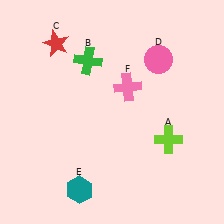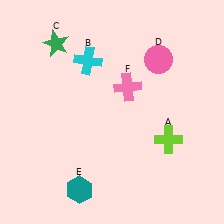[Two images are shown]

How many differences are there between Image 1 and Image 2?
There are 2 differences between the two images.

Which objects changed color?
B changed from green to cyan. C changed from red to green.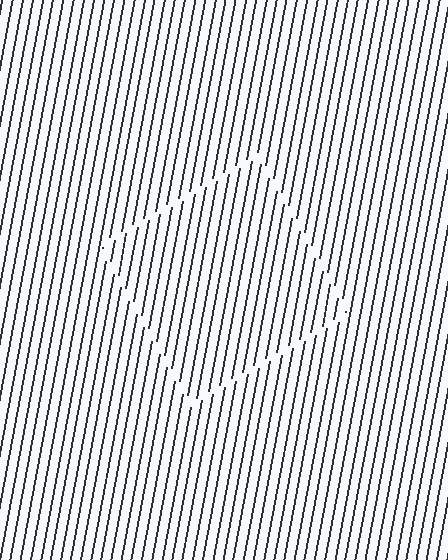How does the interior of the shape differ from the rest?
The interior of the shape contains the same grating, shifted by half a period — the contour is defined by the phase discontinuity where line-ends from the inner and outer gratings abut.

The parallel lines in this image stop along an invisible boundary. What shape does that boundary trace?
An illusory square. The interior of the shape contains the same grating, shifted by half a period — the contour is defined by the phase discontinuity where line-ends from the inner and outer gratings abut.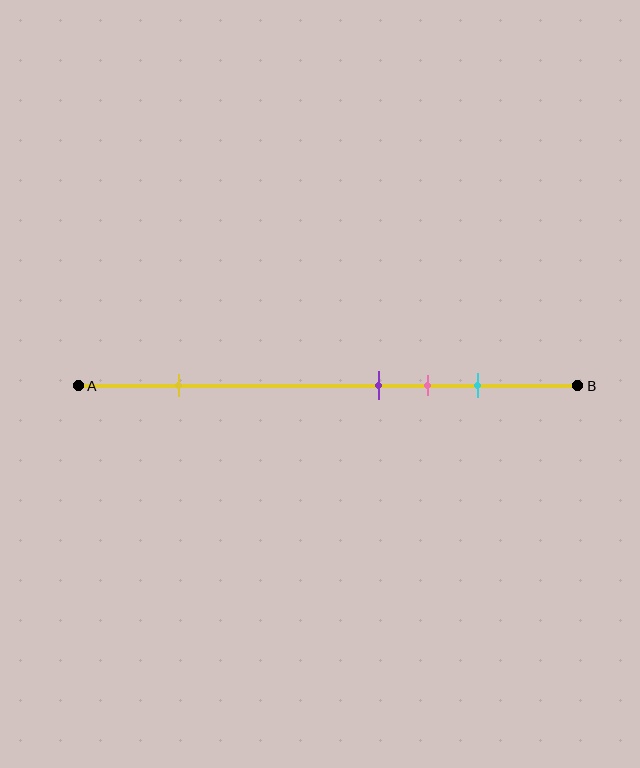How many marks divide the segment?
There are 4 marks dividing the segment.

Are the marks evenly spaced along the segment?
No, the marks are not evenly spaced.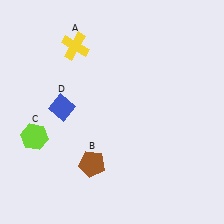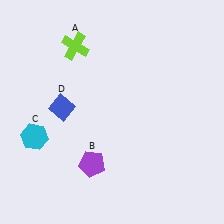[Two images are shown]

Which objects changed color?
A changed from yellow to lime. B changed from brown to purple. C changed from lime to cyan.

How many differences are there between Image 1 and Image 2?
There are 3 differences between the two images.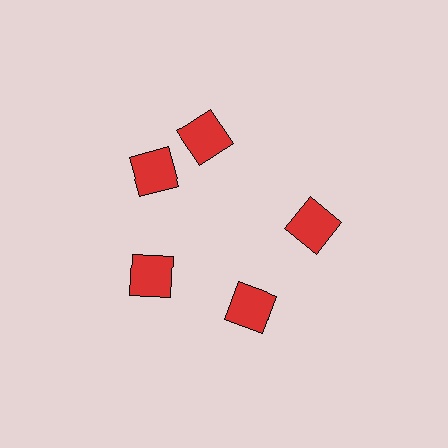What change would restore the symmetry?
The symmetry would be restored by rotating it back into even spacing with its neighbors so that all 5 squares sit at equal angles and equal distance from the center.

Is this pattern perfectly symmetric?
No. The 5 red squares are arranged in a ring, but one element near the 1 o'clock position is rotated out of alignment along the ring, breaking the 5-fold rotational symmetry.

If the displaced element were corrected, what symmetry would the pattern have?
It would have 5-fold rotational symmetry — the pattern would map onto itself every 72 degrees.